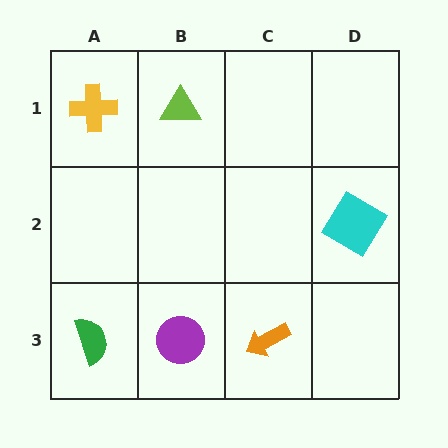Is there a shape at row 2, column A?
No, that cell is empty.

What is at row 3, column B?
A purple circle.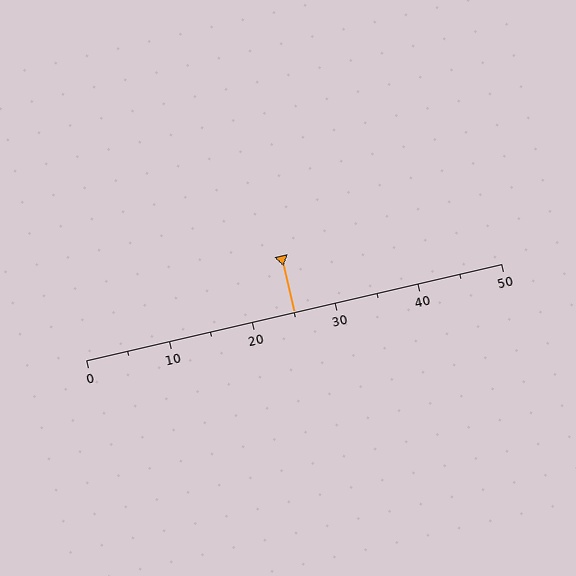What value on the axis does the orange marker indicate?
The marker indicates approximately 25.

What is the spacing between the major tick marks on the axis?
The major ticks are spaced 10 apart.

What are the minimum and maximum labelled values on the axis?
The axis runs from 0 to 50.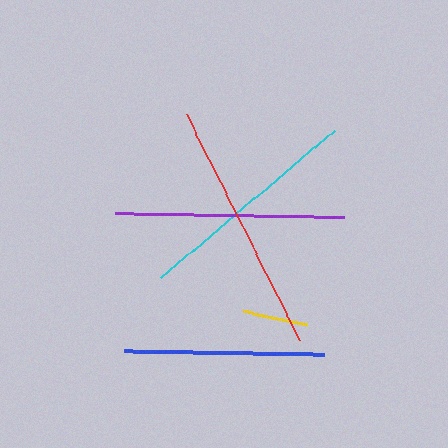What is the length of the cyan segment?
The cyan segment is approximately 227 pixels long.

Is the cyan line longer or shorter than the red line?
The red line is longer than the cyan line.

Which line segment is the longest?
The red line is the longest at approximately 253 pixels.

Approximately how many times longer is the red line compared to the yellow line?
The red line is approximately 3.8 times the length of the yellow line.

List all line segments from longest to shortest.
From longest to shortest: red, purple, cyan, blue, yellow.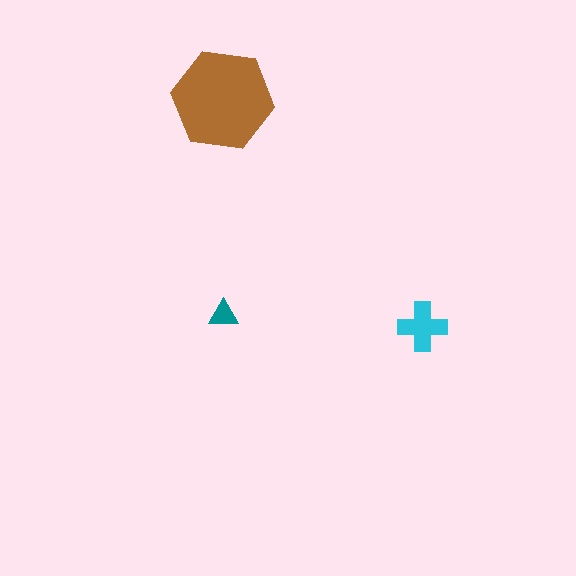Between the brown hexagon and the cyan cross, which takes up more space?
The brown hexagon.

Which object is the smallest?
The teal triangle.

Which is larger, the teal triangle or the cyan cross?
The cyan cross.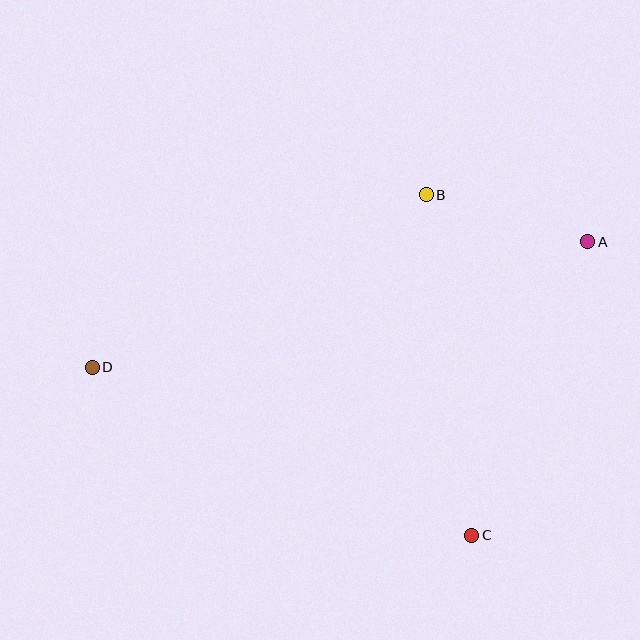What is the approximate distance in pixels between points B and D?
The distance between B and D is approximately 376 pixels.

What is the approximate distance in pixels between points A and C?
The distance between A and C is approximately 315 pixels.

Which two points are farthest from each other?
Points A and D are farthest from each other.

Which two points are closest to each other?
Points A and B are closest to each other.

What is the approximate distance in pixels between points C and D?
The distance between C and D is approximately 415 pixels.